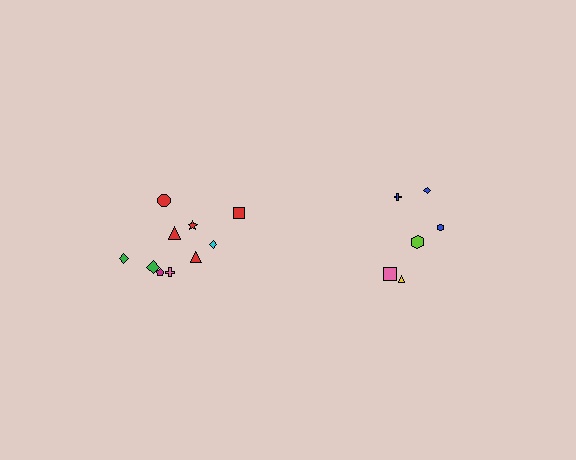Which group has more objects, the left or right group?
The left group.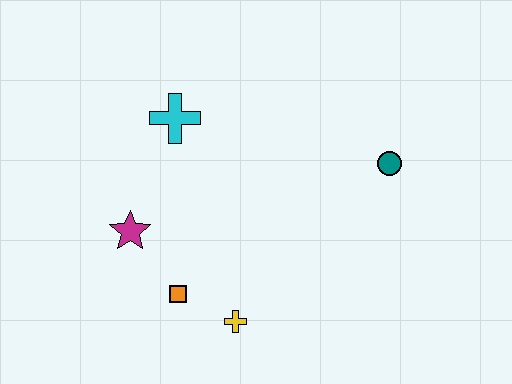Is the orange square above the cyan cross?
No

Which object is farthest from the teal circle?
The magenta star is farthest from the teal circle.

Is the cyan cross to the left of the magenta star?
No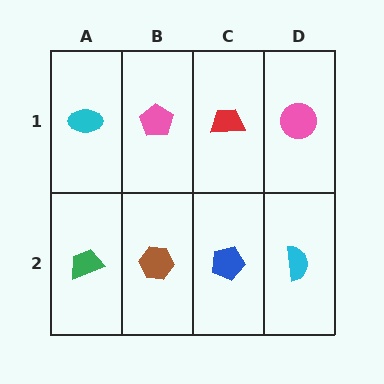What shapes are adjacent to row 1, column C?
A blue pentagon (row 2, column C), a pink pentagon (row 1, column B), a pink circle (row 1, column D).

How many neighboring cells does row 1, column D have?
2.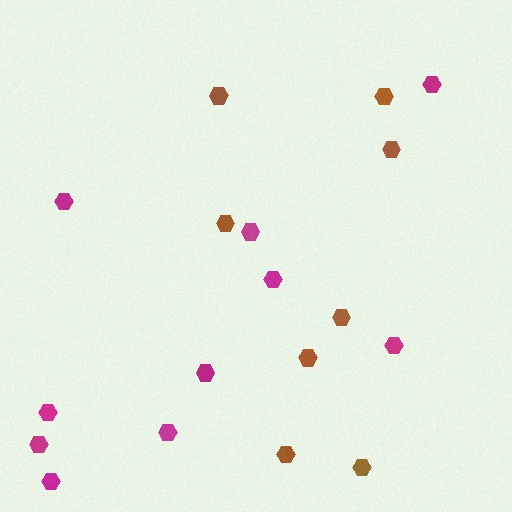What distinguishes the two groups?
There are 2 groups: one group of magenta hexagons (10) and one group of brown hexagons (8).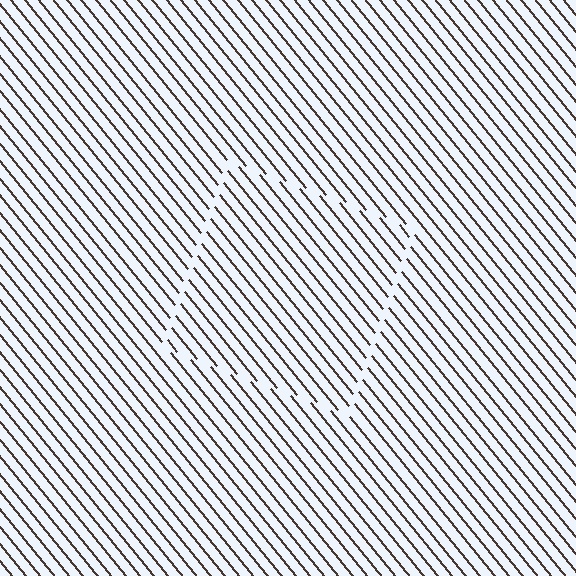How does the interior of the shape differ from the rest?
The interior of the shape contains the same grating, shifted by half a period — the contour is defined by the phase discontinuity where line-ends from the inner and outer gratings abut.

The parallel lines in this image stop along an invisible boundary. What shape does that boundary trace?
An illusory square. The interior of the shape contains the same grating, shifted by half a period — the contour is defined by the phase discontinuity where line-ends from the inner and outer gratings abut.